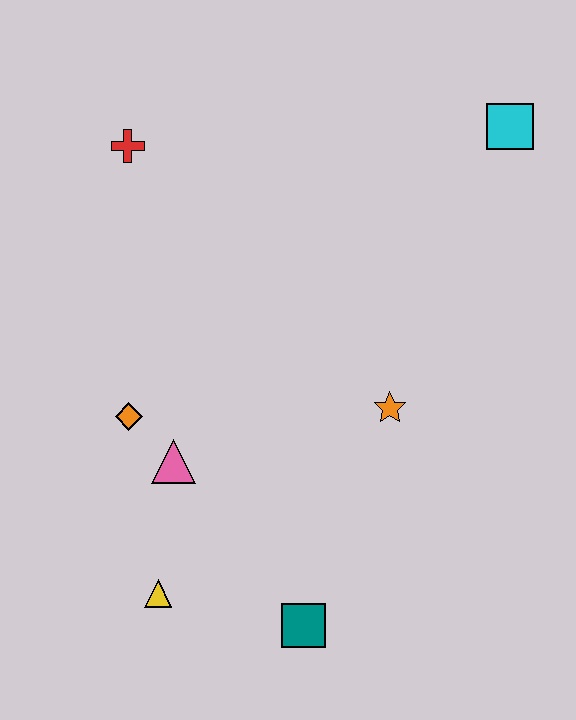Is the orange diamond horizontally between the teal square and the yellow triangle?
No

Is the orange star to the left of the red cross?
No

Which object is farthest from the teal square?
The cyan square is farthest from the teal square.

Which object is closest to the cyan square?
The orange star is closest to the cyan square.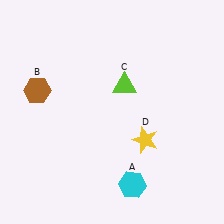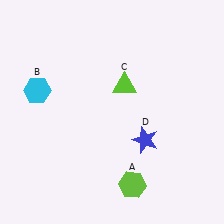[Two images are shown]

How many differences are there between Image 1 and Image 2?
There are 3 differences between the two images.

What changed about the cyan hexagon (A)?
In Image 1, A is cyan. In Image 2, it changed to lime.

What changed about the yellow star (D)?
In Image 1, D is yellow. In Image 2, it changed to blue.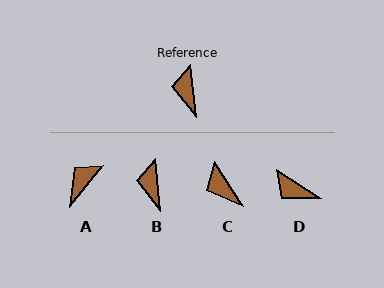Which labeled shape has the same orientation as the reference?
B.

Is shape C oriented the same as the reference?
No, it is off by about 27 degrees.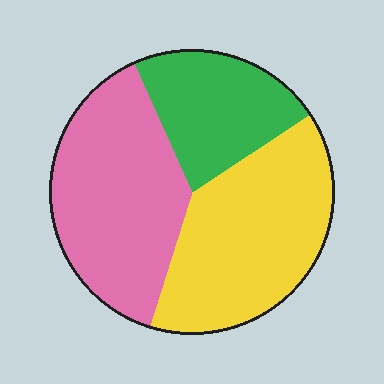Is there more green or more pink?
Pink.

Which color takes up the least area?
Green, at roughly 25%.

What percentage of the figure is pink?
Pink takes up about three eighths (3/8) of the figure.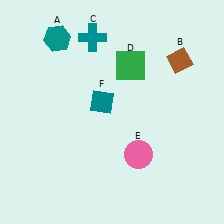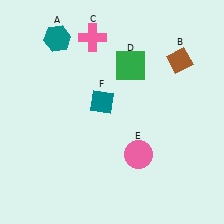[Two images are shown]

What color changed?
The cross (C) changed from teal in Image 1 to pink in Image 2.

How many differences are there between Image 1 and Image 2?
There is 1 difference between the two images.